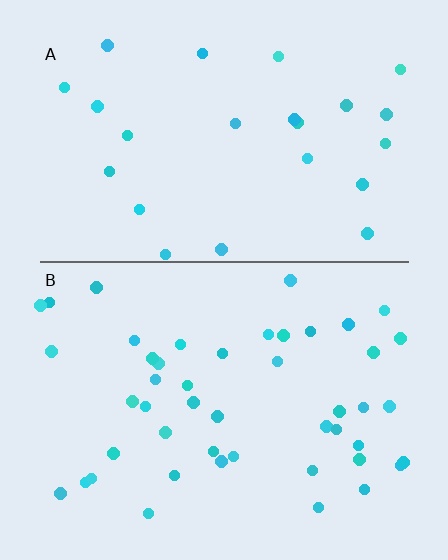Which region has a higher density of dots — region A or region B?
B (the bottom).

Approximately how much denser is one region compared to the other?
Approximately 2.0× — region B over region A.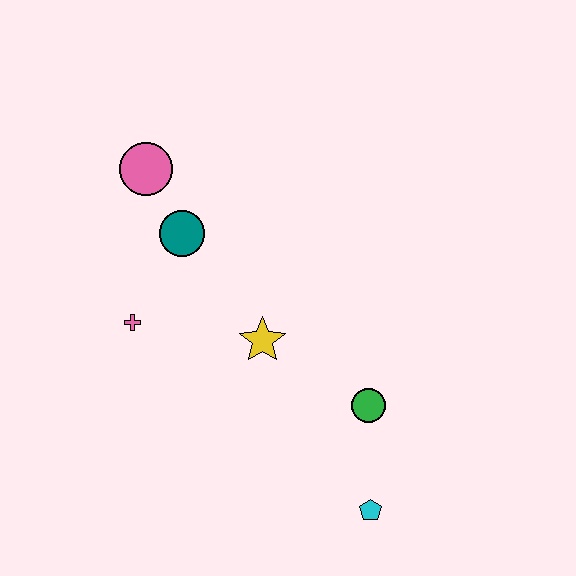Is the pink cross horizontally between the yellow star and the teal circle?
No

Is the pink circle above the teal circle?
Yes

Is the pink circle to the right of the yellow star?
No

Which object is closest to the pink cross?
The teal circle is closest to the pink cross.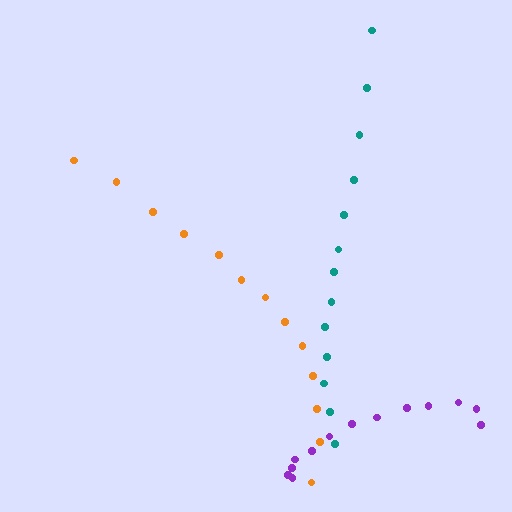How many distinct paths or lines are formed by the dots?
There are 3 distinct paths.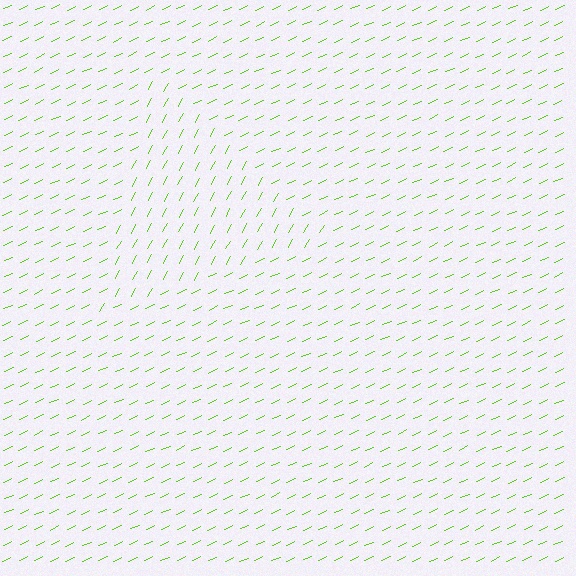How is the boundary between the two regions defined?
The boundary is defined purely by a change in line orientation (approximately 37 degrees difference). All lines are the same color and thickness.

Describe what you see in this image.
The image is filled with small lime line segments. A triangle region in the image has lines oriented differently from the surrounding lines, creating a visible texture boundary.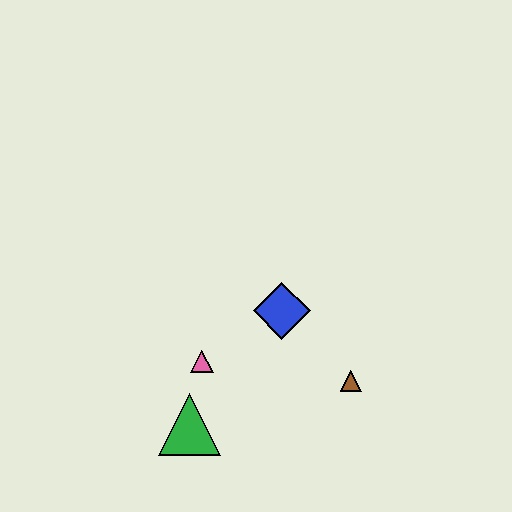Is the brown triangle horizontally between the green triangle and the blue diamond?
No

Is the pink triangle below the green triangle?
No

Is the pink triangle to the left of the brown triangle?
Yes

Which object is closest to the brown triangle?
The blue diamond is closest to the brown triangle.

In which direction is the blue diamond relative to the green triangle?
The blue diamond is above the green triangle.